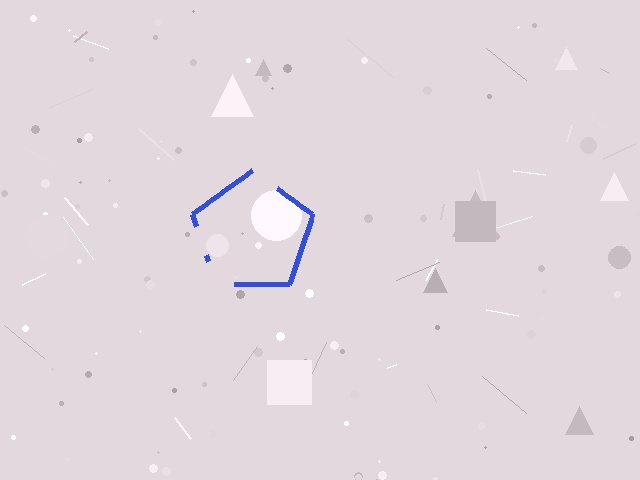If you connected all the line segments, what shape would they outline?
They would outline a pentagon.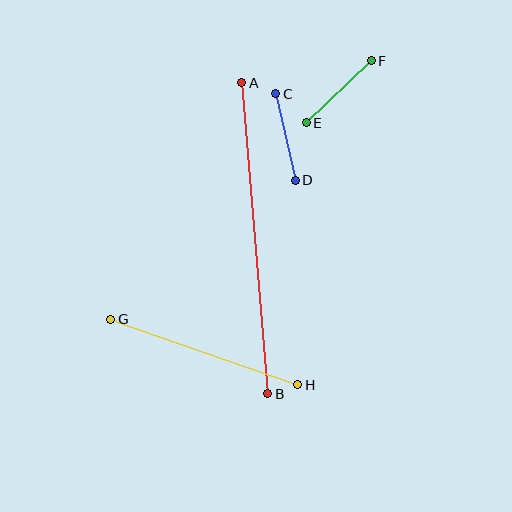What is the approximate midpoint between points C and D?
The midpoint is at approximately (285, 137) pixels.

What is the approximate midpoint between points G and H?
The midpoint is at approximately (204, 352) pixels.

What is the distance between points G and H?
The distance is approximately 198 pixels.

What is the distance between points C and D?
The distance is approximately 89 pixels.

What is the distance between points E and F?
The distance is approximately 90 pixels.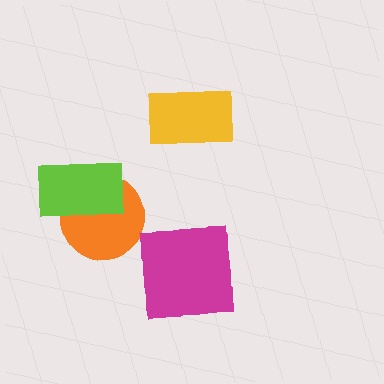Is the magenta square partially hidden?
No, no other shape covers it.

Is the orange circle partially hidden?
Yes, it is partially covered by another shape.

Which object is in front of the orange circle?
The lime rectangle is in front of the orange circle.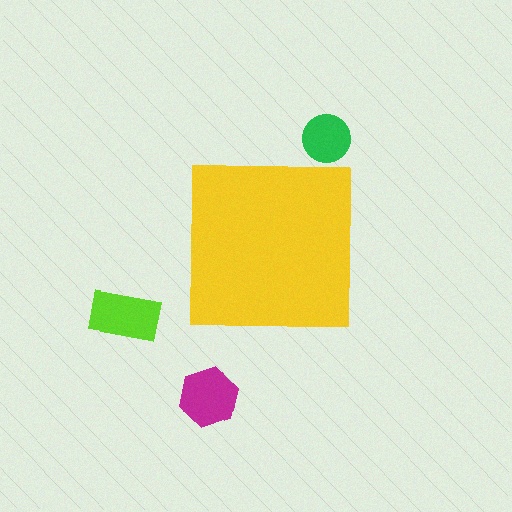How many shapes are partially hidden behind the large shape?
0 shapes are partially hidden.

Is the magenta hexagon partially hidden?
No, the magenta hexagon is fully visible.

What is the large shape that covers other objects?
A yellow square.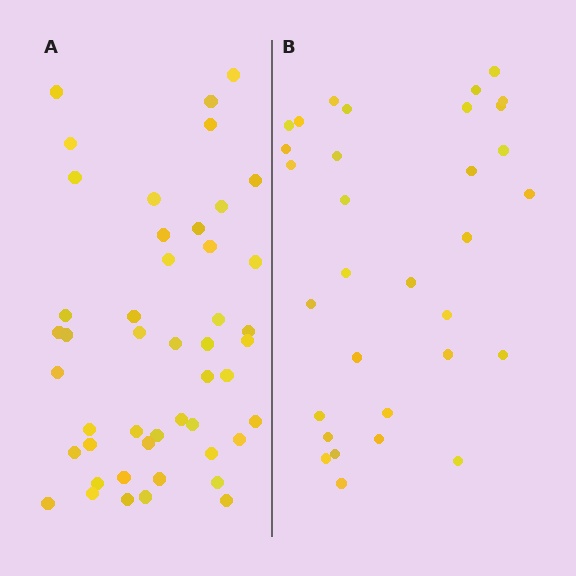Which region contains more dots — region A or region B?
Region A (the left region) has more dots.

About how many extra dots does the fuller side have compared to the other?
Region A has approximately 15 more dots than region B.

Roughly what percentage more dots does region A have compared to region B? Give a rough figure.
About 45% more.